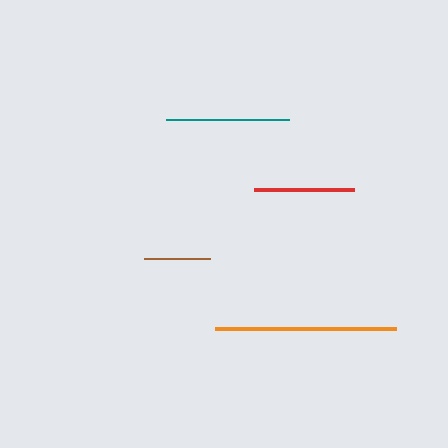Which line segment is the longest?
The orange line is the longest at approximately 181 pixels.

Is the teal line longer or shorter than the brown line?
The teal line is longer than the brown line.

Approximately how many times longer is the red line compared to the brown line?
The red line is approximately 1.5 times the length of the brown line.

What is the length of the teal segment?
The teal segment is approximately 123 pixels long.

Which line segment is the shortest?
The brown line is the shortest at approximately 66 pixels.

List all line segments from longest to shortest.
From longest to shortest: orange, teal, red, brown.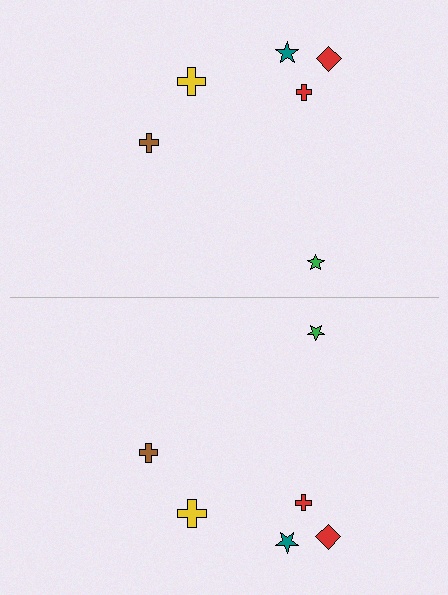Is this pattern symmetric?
Yes, this pattern has bilateral (reflection) symmetry.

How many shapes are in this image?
There are 12 shapes in this image.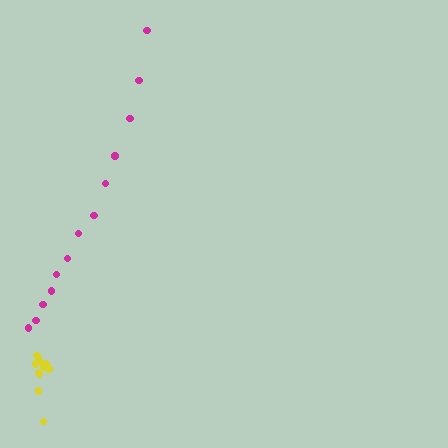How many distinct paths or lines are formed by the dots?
There are 2 distinct paths.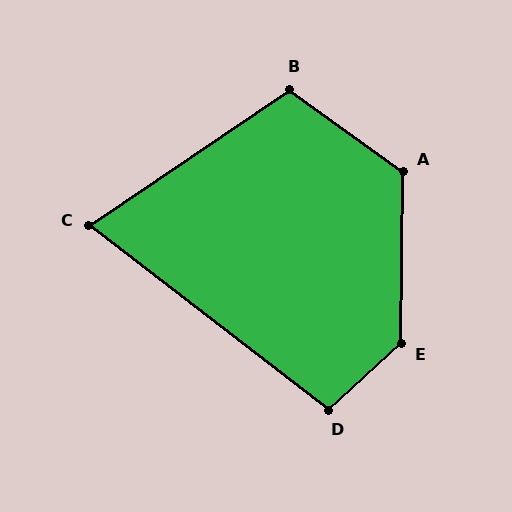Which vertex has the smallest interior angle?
C, at approximately 72 degrees.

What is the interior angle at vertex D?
Approximately 100 degrees (obtuse).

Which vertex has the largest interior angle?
E, at approximately 133 degrees.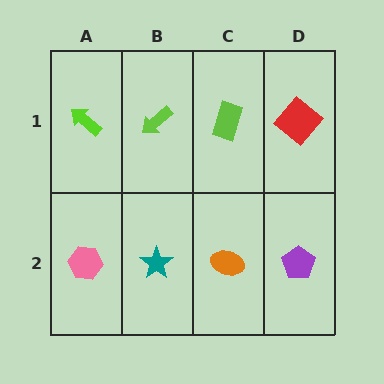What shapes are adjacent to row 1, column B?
A teal star (row 2, column B), a lime arrow (row 1, column A), a lime rectangle (row 1, column C).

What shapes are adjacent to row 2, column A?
A lime arrow (row 1, column A), a teal star (row 2, column B).